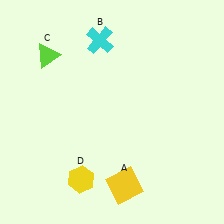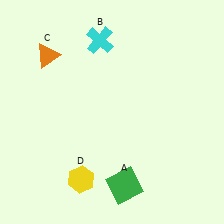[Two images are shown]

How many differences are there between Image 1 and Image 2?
There are 2 differences between the two images.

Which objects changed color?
A changed from yellow to green. C changed from lime to orange.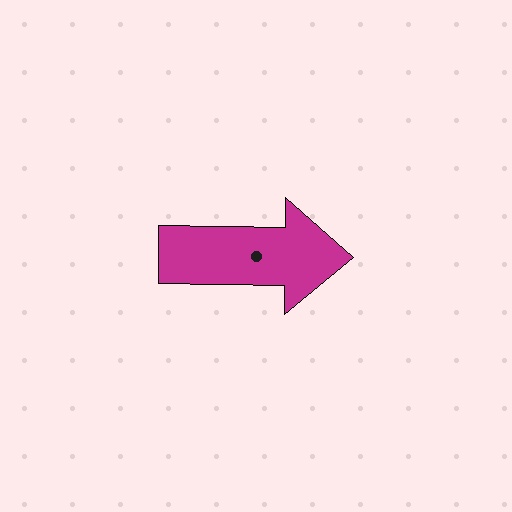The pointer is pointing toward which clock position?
Roughly 3 o'clock.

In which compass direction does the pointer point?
East.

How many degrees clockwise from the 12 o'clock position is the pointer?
Approximately 91 degrees.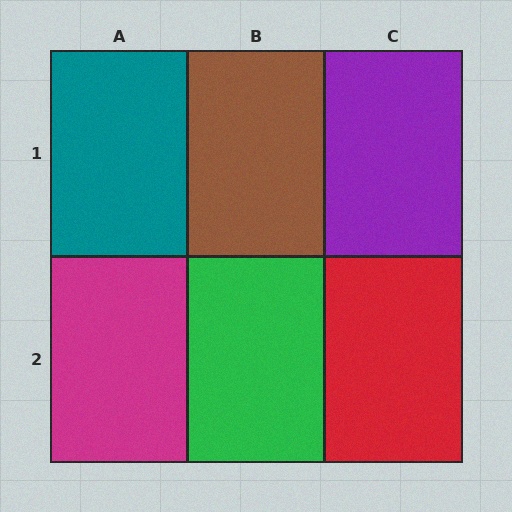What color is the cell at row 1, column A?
Teal.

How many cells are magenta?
1 cell is magenta.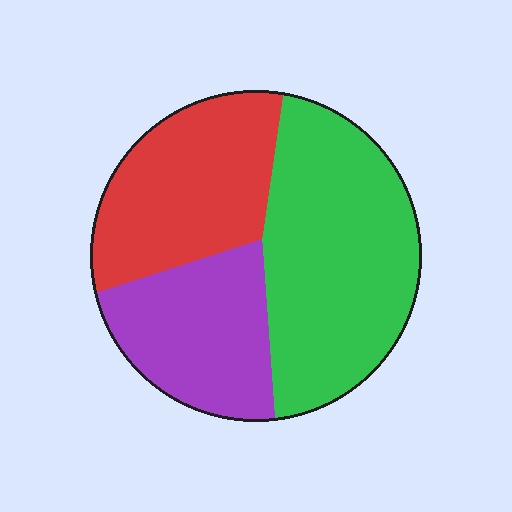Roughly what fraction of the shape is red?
Red covers roughly 30% of the shape.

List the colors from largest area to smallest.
From largest to smallest: green, red, purple.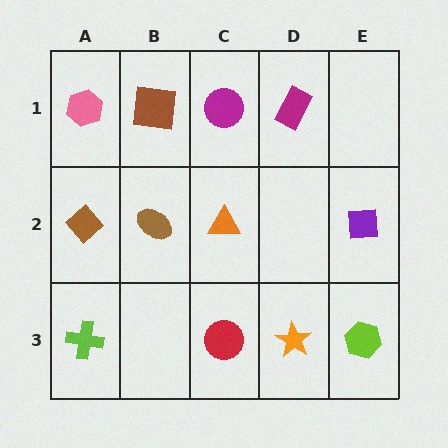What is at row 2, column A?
A brown diamond.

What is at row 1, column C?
A magenta circle.